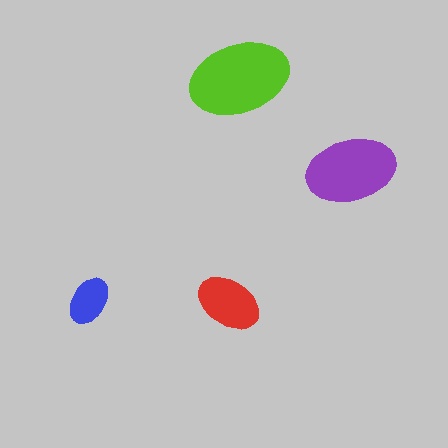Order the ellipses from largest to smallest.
the lime one, the purple one, the red one, the blue one.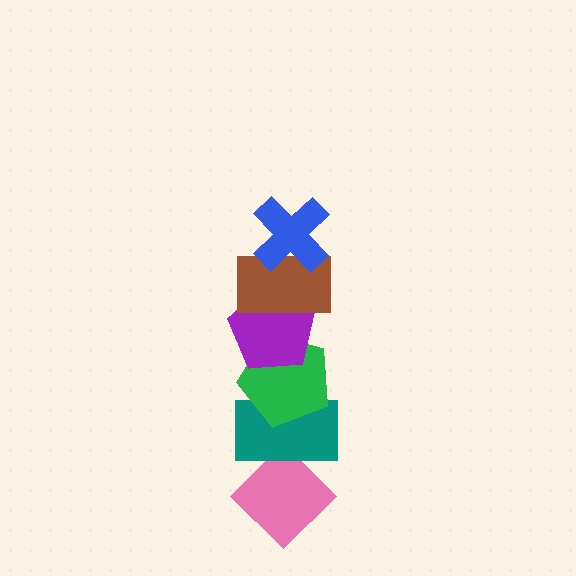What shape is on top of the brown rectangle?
The blue cross is on top of the brown rectangle.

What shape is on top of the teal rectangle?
The green pentagon is on top of the teal rectangle.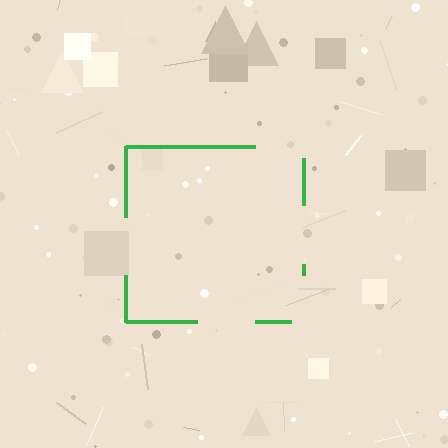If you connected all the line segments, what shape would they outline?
They would outline a square.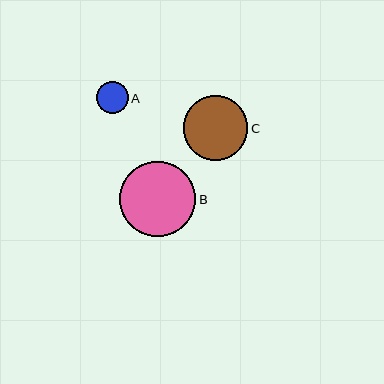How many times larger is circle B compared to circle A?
Circle B is approximately 2.4 times the size of circle A.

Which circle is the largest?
Circle B is the largest with a size of approximately 76 pixels.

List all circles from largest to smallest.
From largest to smallest: B, C, A.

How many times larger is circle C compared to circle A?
Circle C is approximately 2.0 times the size of circle A.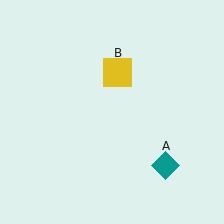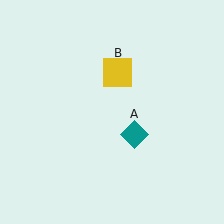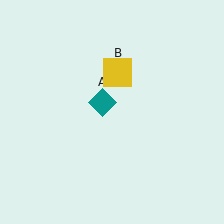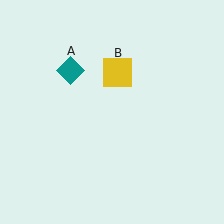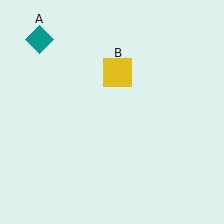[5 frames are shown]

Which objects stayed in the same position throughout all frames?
Yellow square (object B) remained stationary.